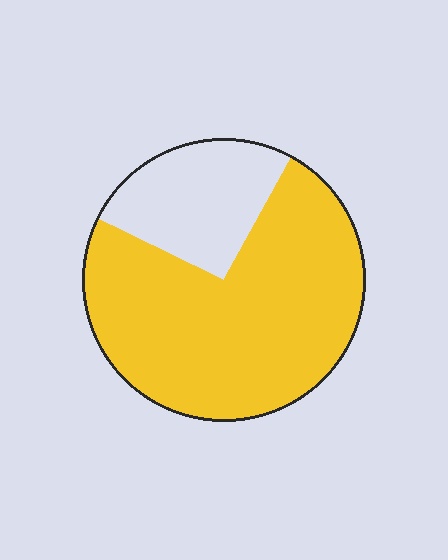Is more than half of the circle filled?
Yes.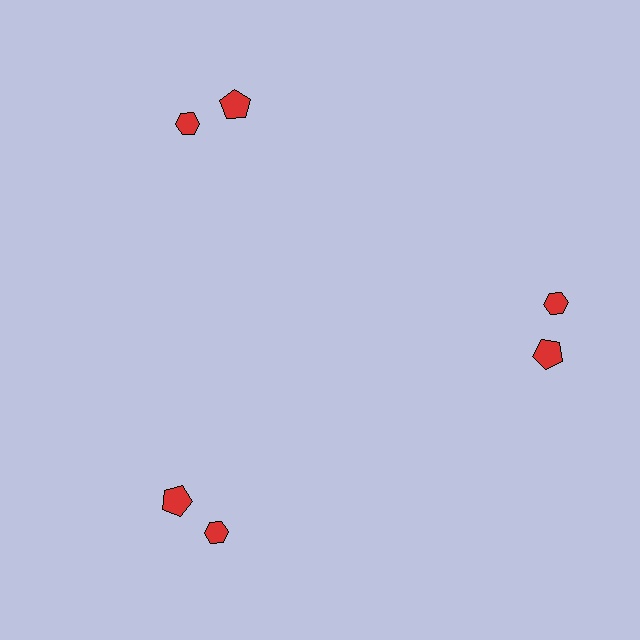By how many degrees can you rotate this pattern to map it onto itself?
The pattern maps onto itself every 120 degrees of rotation.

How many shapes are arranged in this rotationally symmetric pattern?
There are 6 shapes, arranged in 3 groups of 2.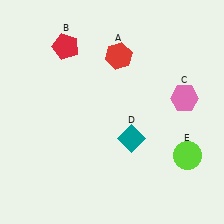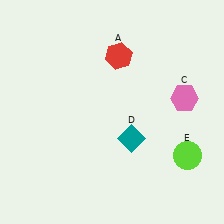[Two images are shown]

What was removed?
The red pentagon (B) was removed in Image 2.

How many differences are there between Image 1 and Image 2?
There is 1 difference between the two images.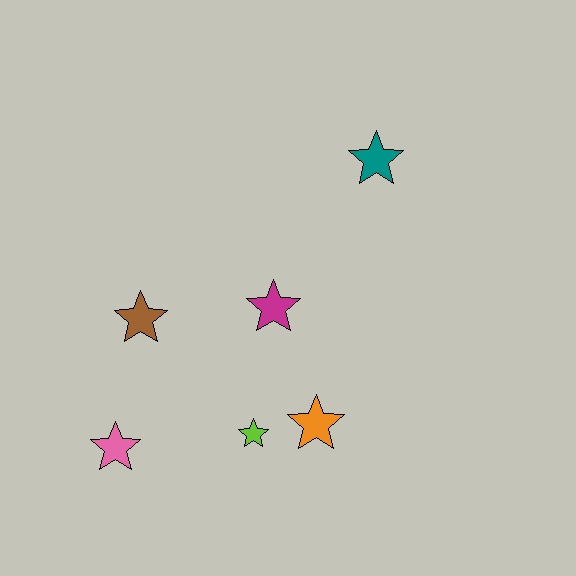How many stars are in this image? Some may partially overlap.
There are 6 stars.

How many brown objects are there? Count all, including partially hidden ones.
There is 1 brown object.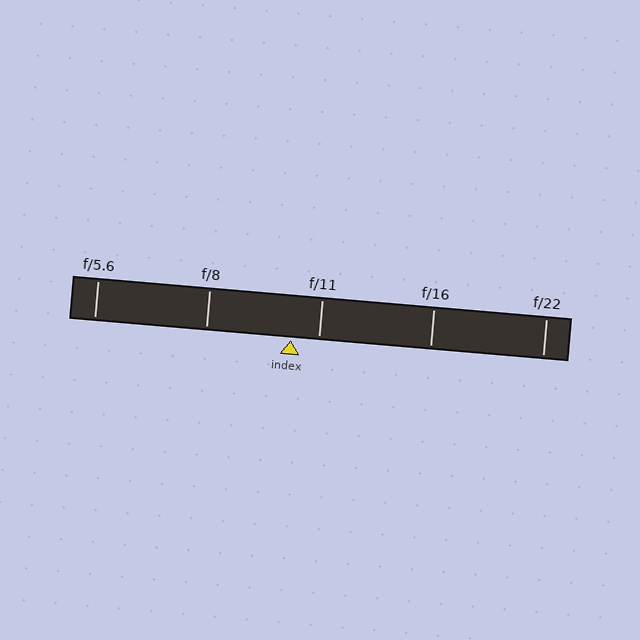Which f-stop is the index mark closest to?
The index mark is closest to f/11.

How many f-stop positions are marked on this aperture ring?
There are 5 f-stop positions marked.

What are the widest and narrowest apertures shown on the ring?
The widest aperture shown is f/5.6 and the narrowest is f/22.